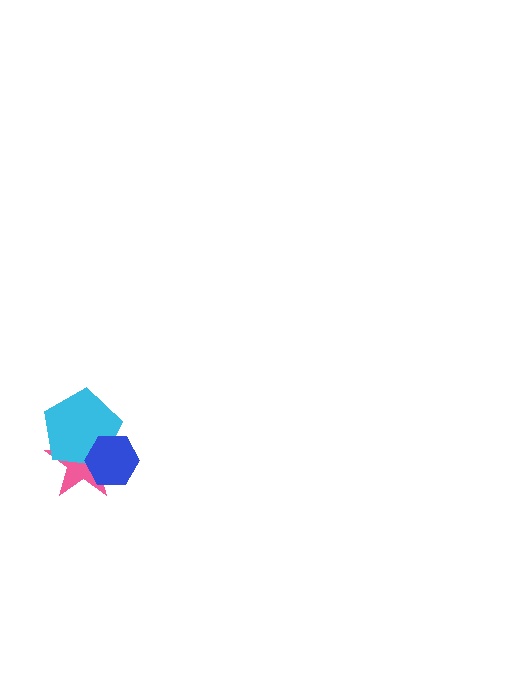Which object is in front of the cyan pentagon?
The blue hexagon is in front of the cyan pentagon.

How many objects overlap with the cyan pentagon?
2 objects overlap with the cyan pentagon.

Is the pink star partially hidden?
Yes, it is partially covered by another shape.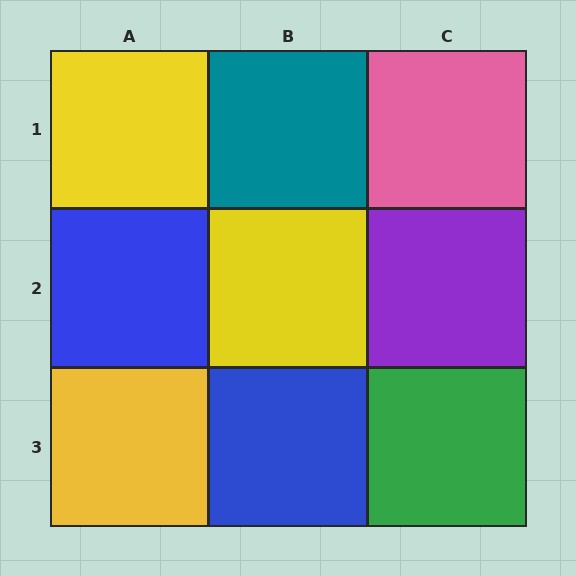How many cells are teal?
1 cell is teal.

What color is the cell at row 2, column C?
Purple.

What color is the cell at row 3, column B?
Blue.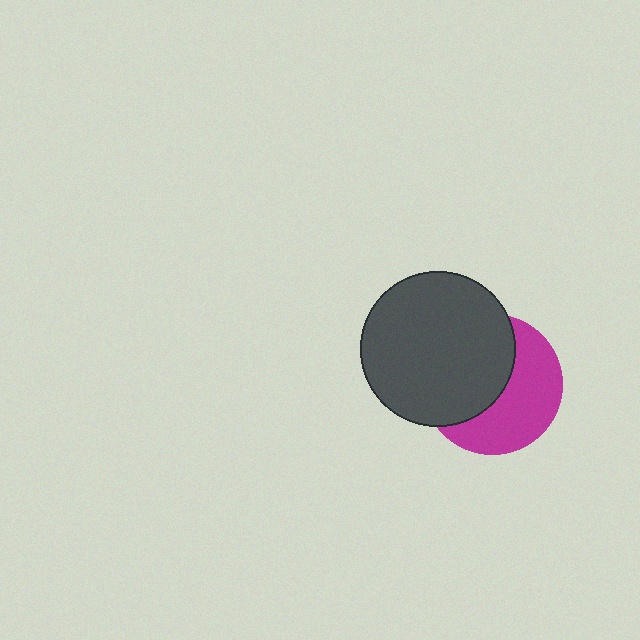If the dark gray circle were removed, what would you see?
You would see the complete magenta circle.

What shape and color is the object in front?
The object in front is a dark gray circle.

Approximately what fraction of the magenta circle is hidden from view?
Roughly 51% of the magenta circle is hidden behind the dark gray circle.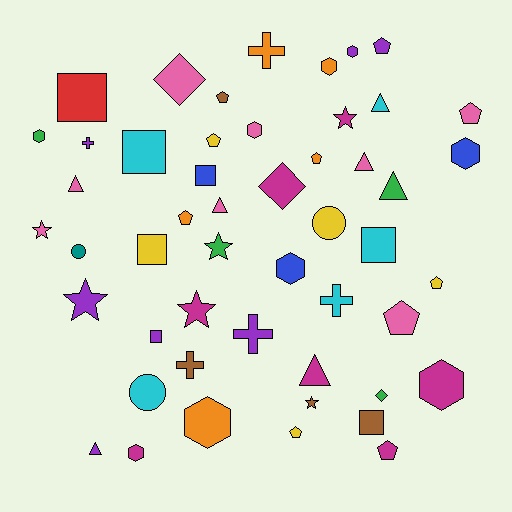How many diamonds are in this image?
There are 3 diamonds.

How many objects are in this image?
There are 50 objects.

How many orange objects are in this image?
There are 5 orange objects.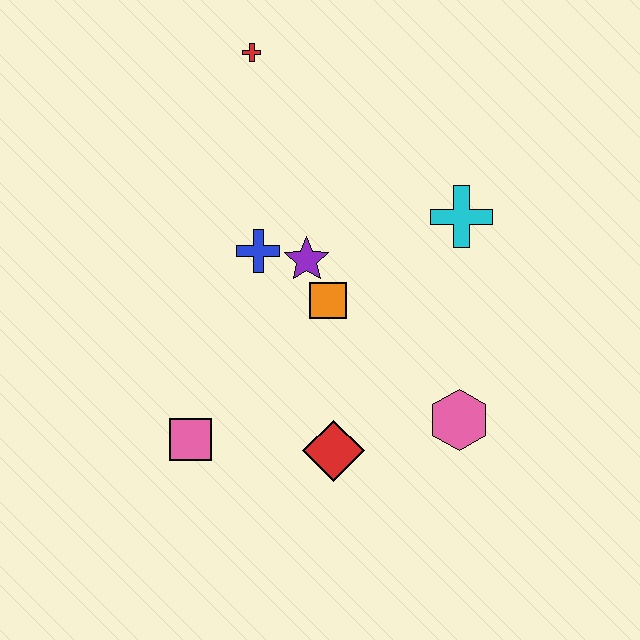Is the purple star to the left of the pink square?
No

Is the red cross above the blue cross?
Yes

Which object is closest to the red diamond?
The pink hexagon is closest to the red diamond.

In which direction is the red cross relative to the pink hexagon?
The red cross is above the pink hexagon.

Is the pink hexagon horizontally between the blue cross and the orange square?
No